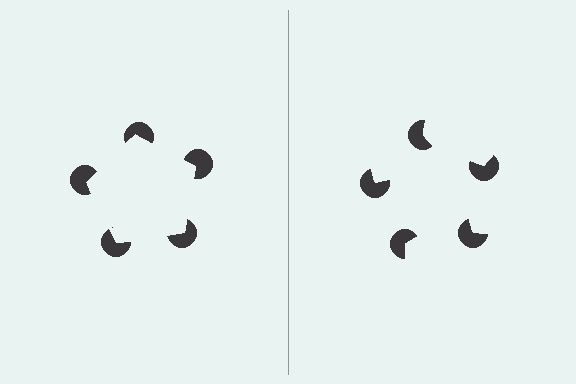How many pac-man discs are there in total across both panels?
10 — 5 on each side.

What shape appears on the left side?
An illusory pentagon.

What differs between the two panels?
The pac-man discs are positioned identically on both sides; only the wedge orientations differ. On the left they align to a pentagon; on the right they are misaligned.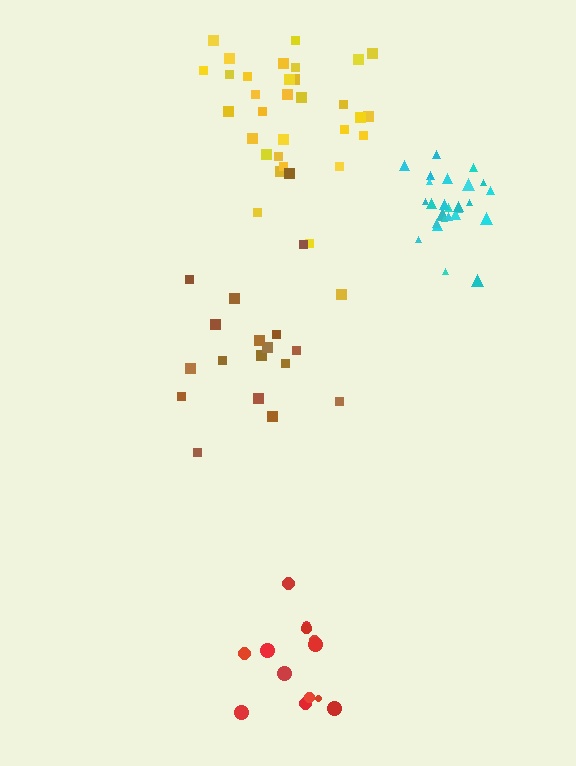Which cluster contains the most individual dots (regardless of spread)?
Yellow (32).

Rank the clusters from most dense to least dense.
cyan, yellow, red, brown.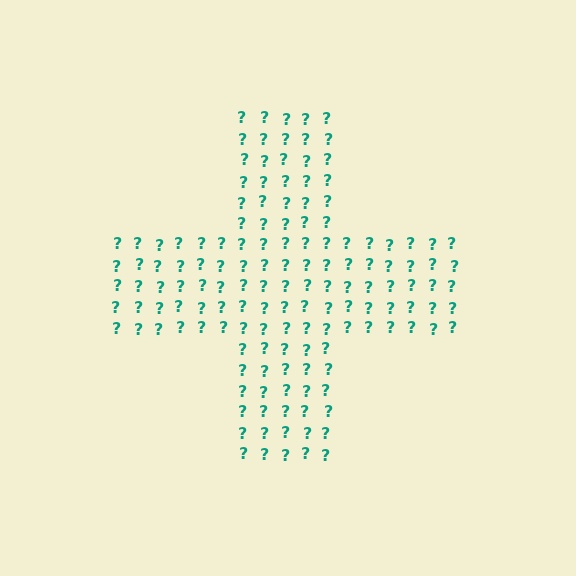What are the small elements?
The small elements are question marks.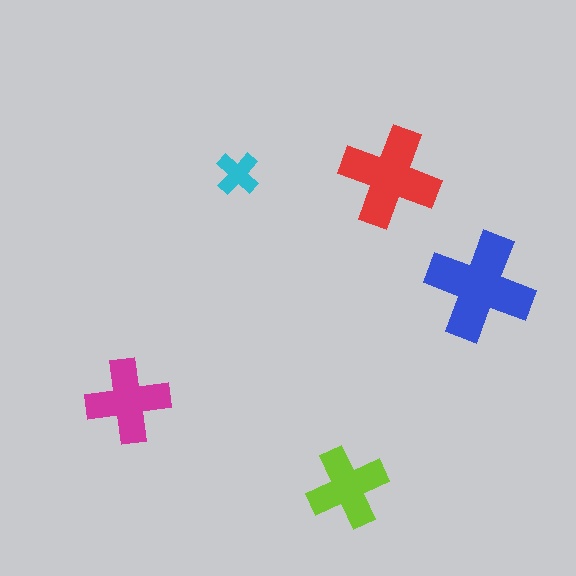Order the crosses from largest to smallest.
the blue one, the red one, the magenta one, the lime one, the cyan one.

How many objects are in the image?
There are 5 objects in the image.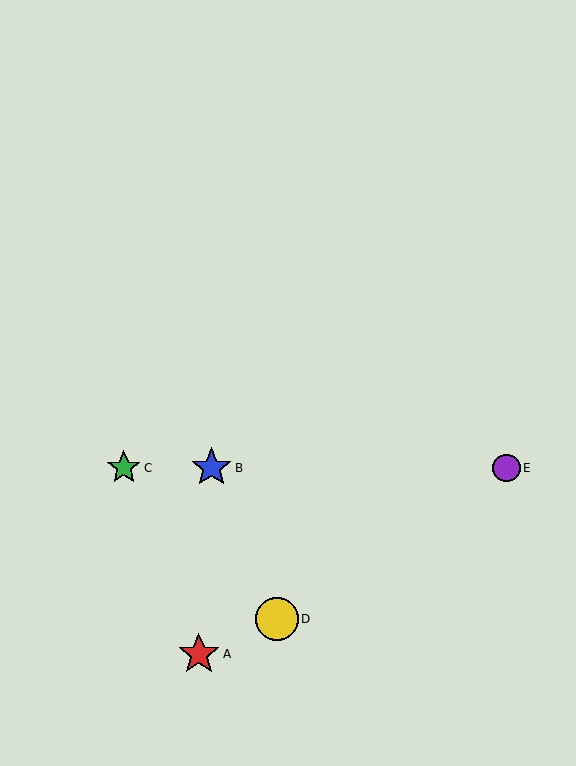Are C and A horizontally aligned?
No, C is at y≈468 and A is at y≈654.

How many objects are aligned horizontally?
3 objects (B, C, E) are aligned horizontally.